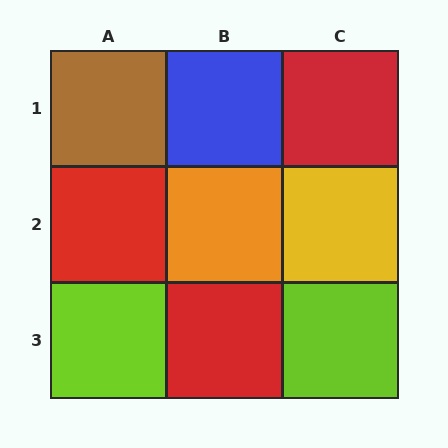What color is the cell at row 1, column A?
Brown.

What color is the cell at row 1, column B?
Blue.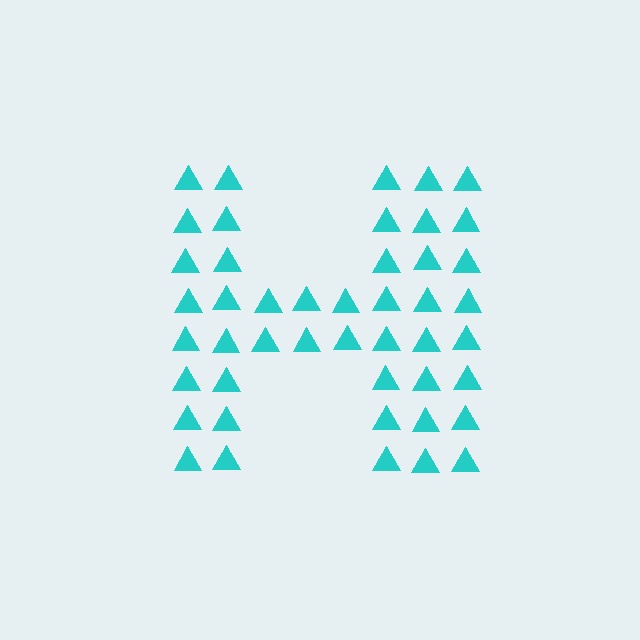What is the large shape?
The large shape is the letter H.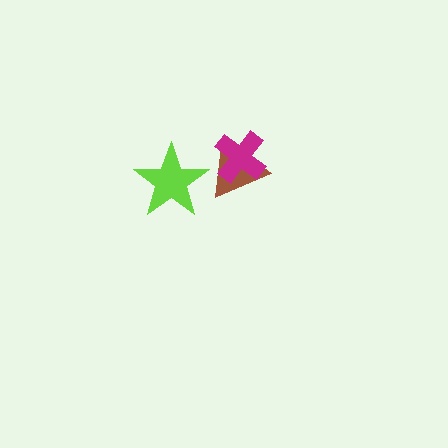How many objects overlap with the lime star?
1 object overlaps with the lime star.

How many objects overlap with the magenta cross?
1 object overlaps with the magenta cross.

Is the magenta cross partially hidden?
No, no other shape covers it.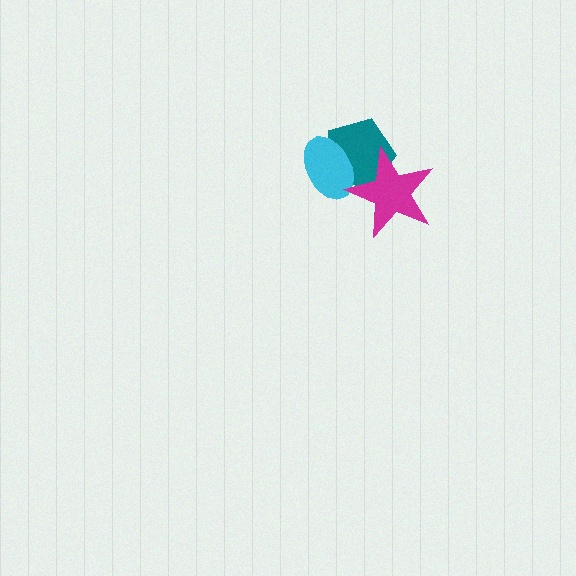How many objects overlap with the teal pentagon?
2 objects overlap with the teal pentagon.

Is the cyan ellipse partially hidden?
Yes, it is partially covered by another shape.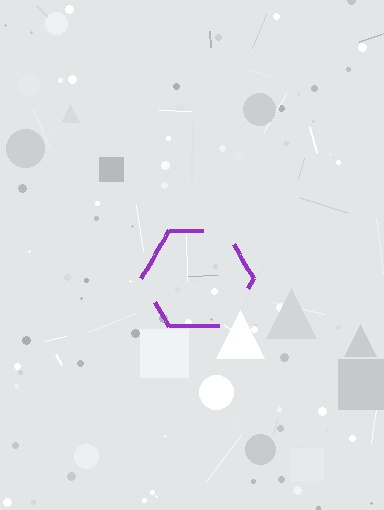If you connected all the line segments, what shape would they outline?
They would outline a hexagon.